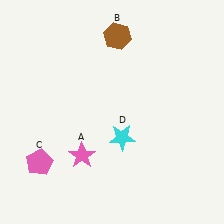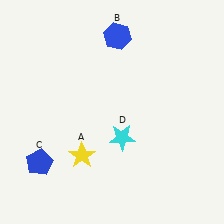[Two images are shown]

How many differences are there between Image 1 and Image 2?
There are 3 differences between the two images.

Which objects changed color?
A changed from pink to yellow. B changed from brown to blue. C changed from pink to blue.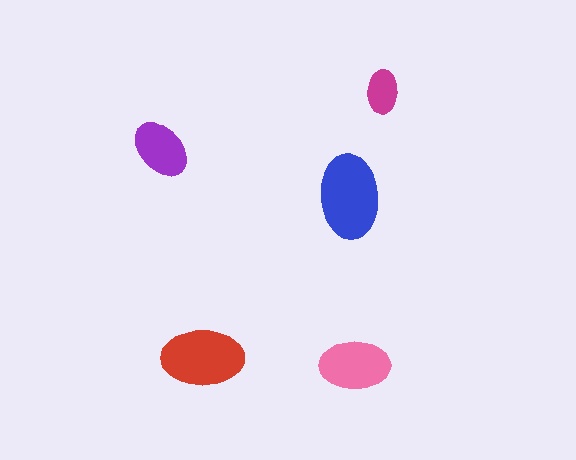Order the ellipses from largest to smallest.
the blue one, the red one, the pink one, the purple one, the magenta one.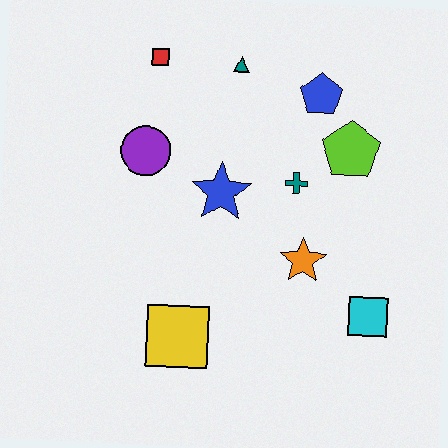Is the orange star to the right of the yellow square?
Yes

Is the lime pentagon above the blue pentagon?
No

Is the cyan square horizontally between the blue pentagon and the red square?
No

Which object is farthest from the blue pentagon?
The yellow square is farthest from the blue pentagon.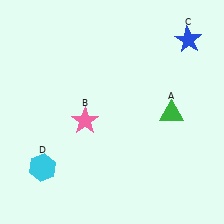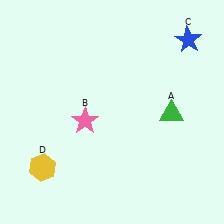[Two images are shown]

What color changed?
The hexagon (D) changed from cyan in Image 1 to yellow in Image 2.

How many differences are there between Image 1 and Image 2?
There is 1 difference between the two images.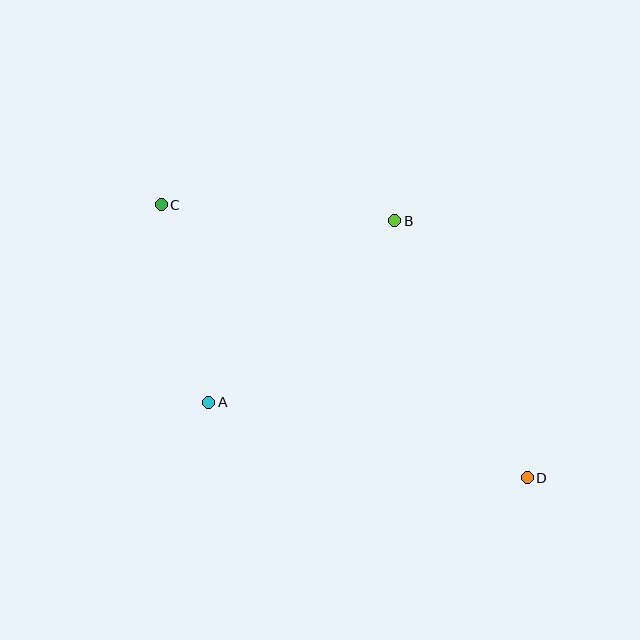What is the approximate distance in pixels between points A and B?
The distance between A and B is approximately 260 pixels.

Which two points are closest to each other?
Points A and C are closest to each other.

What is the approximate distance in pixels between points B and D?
The distance between B and D is approximately 289 pixels.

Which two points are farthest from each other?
Points C and D are farthest from each other.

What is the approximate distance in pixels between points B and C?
The distance between B and C is approximately 234 pixels.